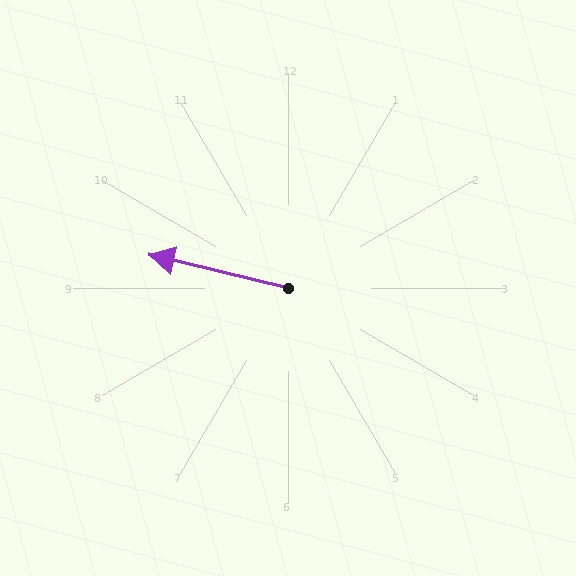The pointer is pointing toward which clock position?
Roughly 9 o'clock.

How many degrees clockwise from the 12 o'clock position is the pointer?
Approximately 284 degrees.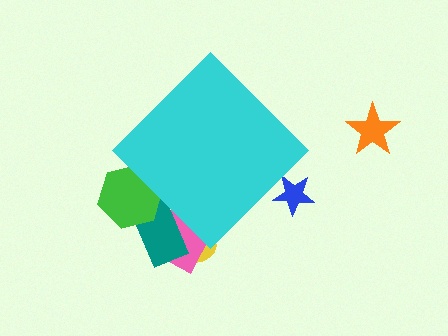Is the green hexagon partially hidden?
Yes, the green hexagon is partially hidden behind the cyan diamond.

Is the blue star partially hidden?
Yes, the blue star is partially hidden behind the cyan diamond.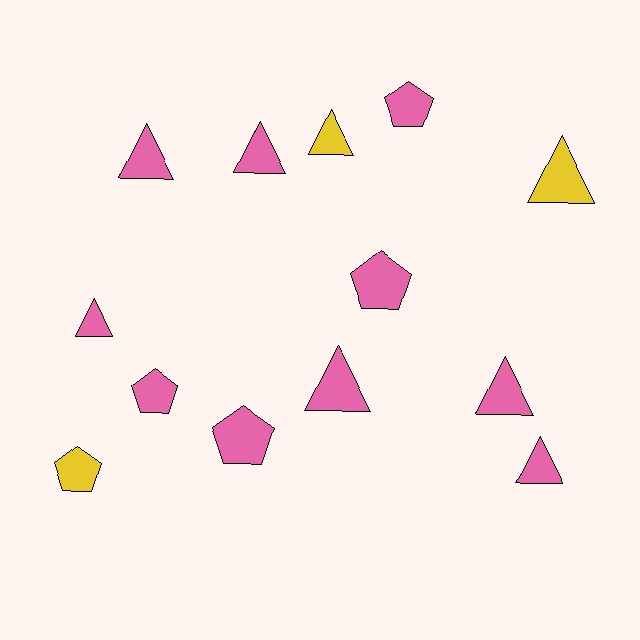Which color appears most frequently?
Pink, with 10 objects.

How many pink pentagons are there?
There are 4 pink pentagons.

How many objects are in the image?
There are 13 objects.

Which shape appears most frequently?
Triangle, with 8 objects.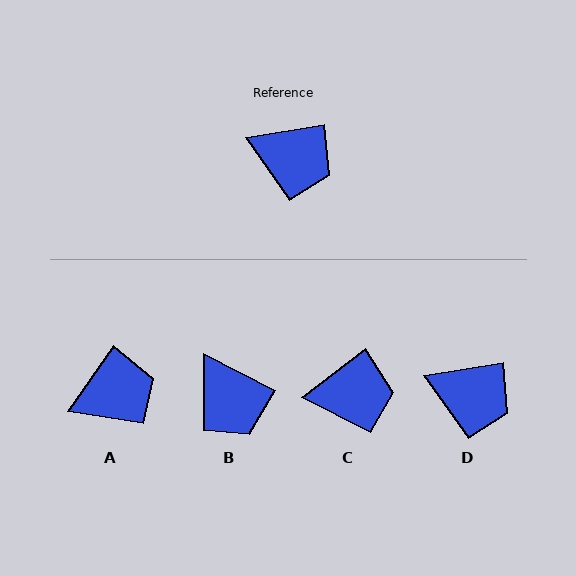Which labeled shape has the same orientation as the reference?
D.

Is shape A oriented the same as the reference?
No, it is off by about 45 degrees.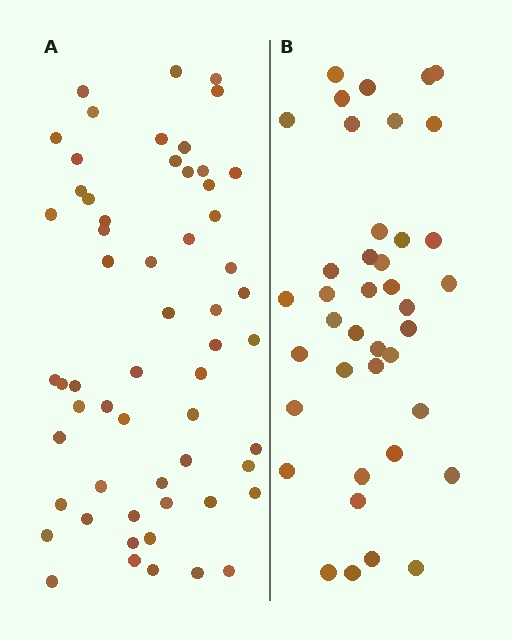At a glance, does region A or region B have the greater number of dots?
Region A (the left region) has more dots.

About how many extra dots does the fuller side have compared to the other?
Region A has approximately 20 more dots than region B.